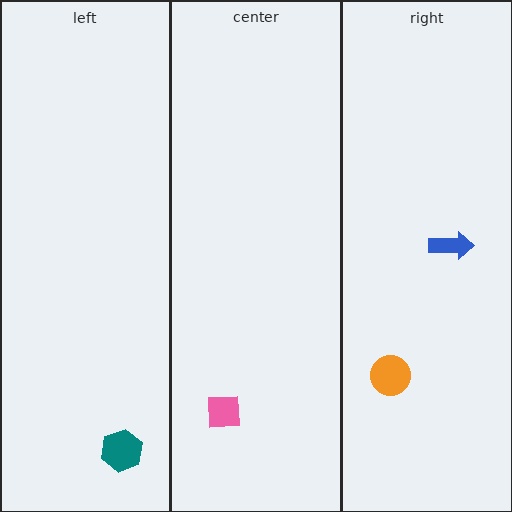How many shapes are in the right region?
2.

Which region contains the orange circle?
The right region.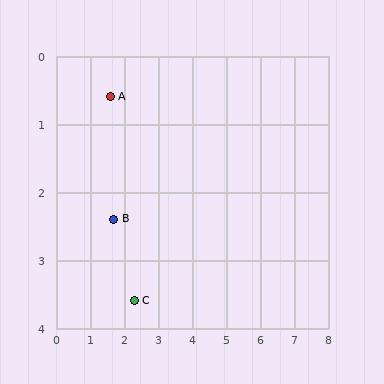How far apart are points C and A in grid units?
Points C and A are about 3.1 grid units apart.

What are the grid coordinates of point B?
Point B is at approximately (1.7, 2.4).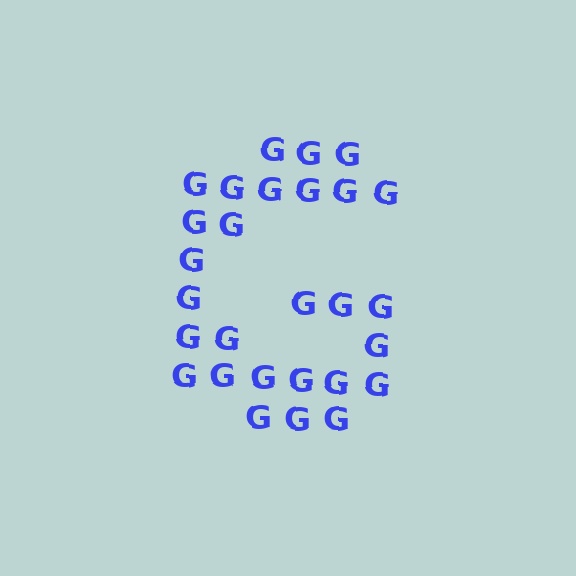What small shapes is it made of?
It is made of small letter G's.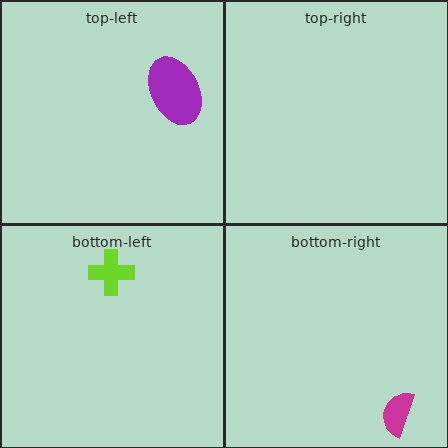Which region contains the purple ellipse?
The top-left region.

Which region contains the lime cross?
The bottom-left region.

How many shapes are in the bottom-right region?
1.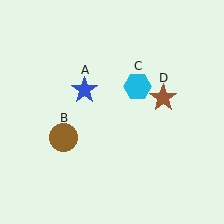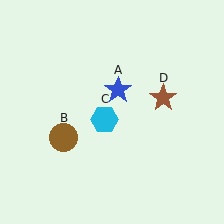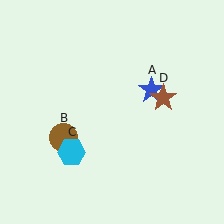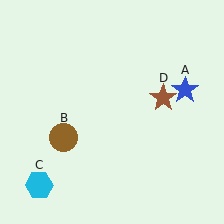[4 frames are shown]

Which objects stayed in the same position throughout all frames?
Brown circle (object B) and brown star (object D) remained stationary.